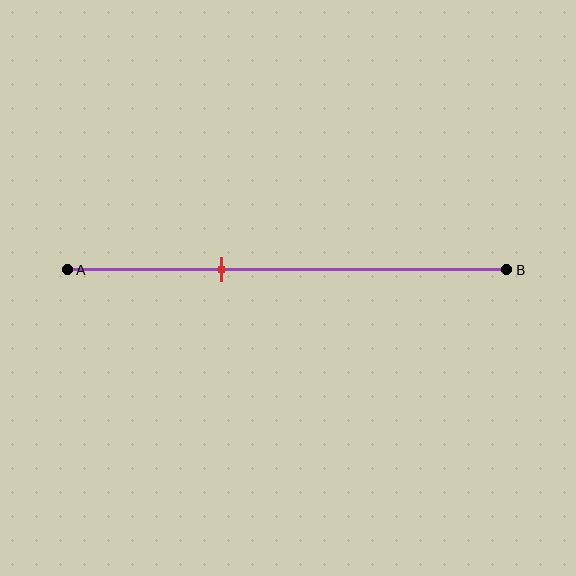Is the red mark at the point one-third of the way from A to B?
Yes, the mark is approximately at the one-third point.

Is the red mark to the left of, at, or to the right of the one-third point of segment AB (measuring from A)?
The red mark is approximately at the one-third point of segment AB.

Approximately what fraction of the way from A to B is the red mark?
The red mark is approximately 35% of the way from A to B.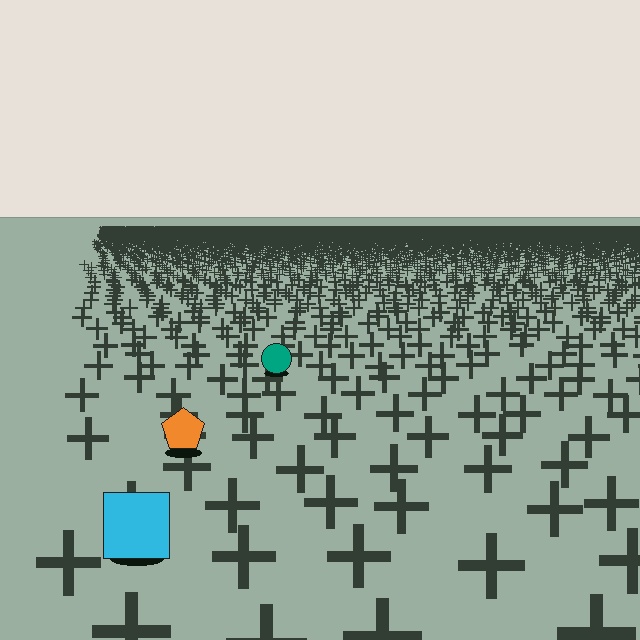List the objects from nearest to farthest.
From nearest to farthest: the cyan square, the orange pentagon, the teal circle.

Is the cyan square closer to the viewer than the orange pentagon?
Yes. The cyan square is closer — you can tell from the texture gradient: the ground texture is coarser near it.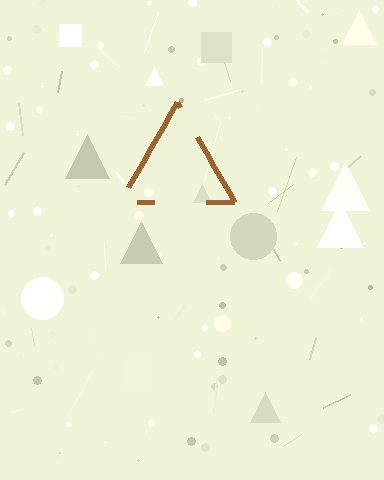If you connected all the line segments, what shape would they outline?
They would outline a triangle.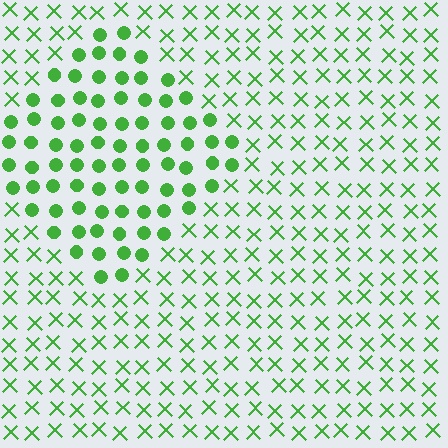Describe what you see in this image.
The image is filled with small green elements arranged in a uniform grid. A diamond-shaped region contains circles, while the surrounding area contains X marks. The boundary is defined purely by the change in element shape.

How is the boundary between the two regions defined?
The boundary is defined by a change in element shape: circles inside vs. X marks outside. All elements share the same color and spacing.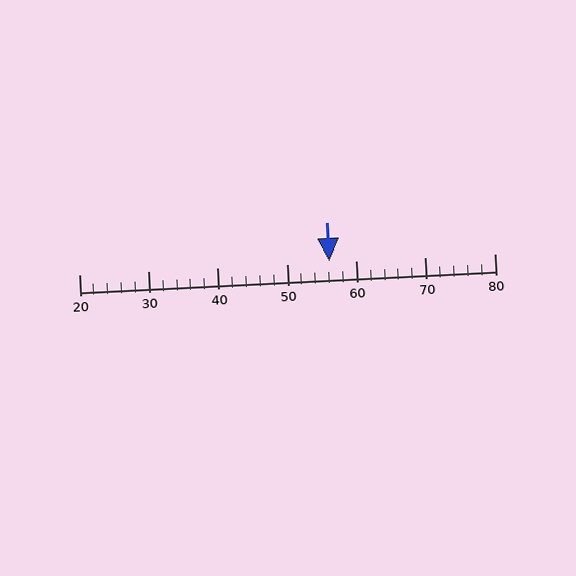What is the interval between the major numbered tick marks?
The major tick marks are spaced 10 units apart.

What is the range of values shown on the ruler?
The ruler shows values from 20 to 80.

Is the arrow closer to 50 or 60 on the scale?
The arrow is closer to 60.